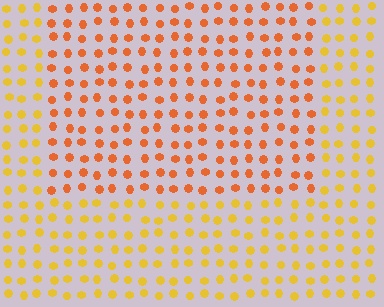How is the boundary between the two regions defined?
The boundary is defined purely by a slight shift in hue (about 29 degrees). Spacing, size, and orientation are identical on both sides.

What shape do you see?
I see a rectangle.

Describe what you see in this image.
The image is filled with small yellow elements in a uniform arrangement. A rectangle-shaped region is visible where the elements are tinted to a slightly different hue, forming a subtle color boundary.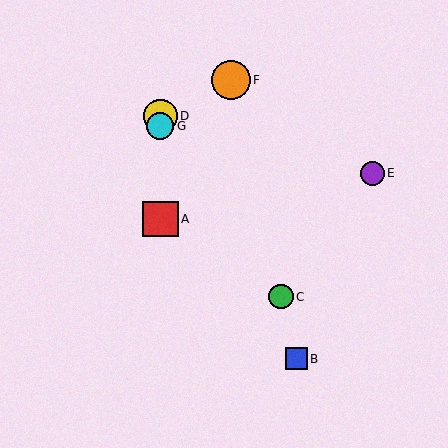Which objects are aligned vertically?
Objects A, D, G are aligned vertically.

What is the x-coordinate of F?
Object F is at x≈231.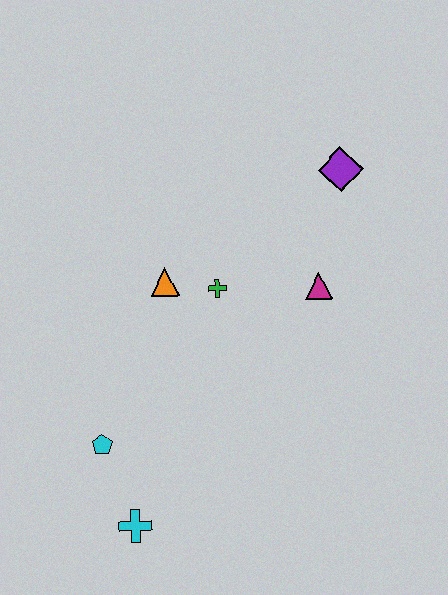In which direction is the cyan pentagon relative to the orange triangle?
The cyan pentagon is below the orange triangle.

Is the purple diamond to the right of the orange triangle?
Yes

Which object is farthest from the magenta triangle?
The cyan cross is farthest from the magenta triangle.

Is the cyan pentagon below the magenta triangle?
Yes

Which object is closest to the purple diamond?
The magenta triangle is closest to the purple diamond.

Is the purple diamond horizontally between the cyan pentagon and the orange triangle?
No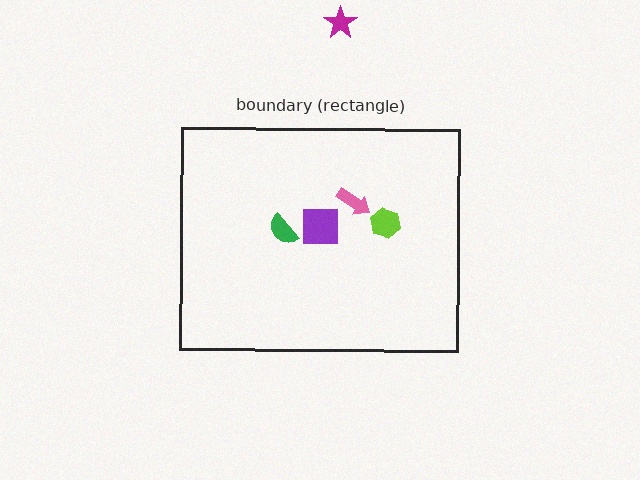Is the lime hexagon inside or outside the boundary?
Inside.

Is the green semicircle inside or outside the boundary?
Inside.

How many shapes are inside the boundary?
4 inside, 1 outside.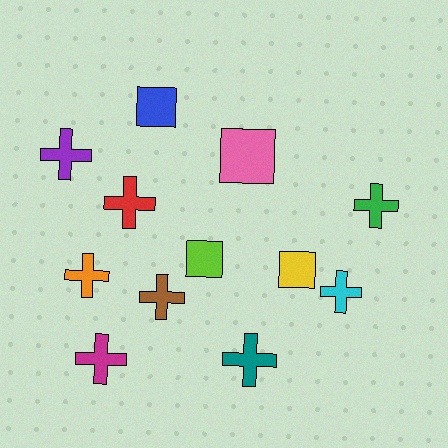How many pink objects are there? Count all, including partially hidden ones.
There is 1 pink object.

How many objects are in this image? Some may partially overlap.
There are 12 objects.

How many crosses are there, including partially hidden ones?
There are 8 crosses.